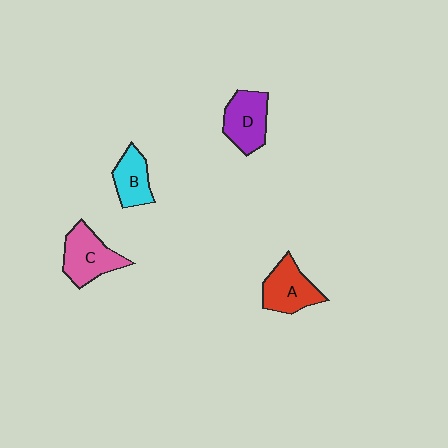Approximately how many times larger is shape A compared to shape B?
Approximately 1.3 times.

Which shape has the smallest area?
Shape B (cyan).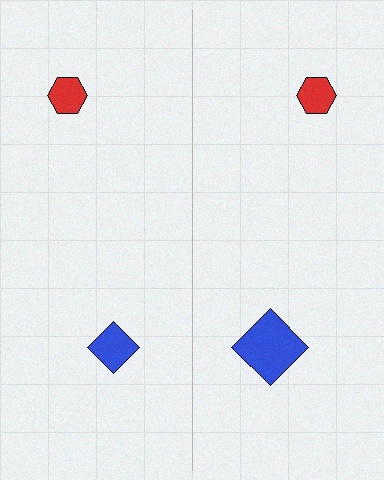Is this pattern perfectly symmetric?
No, the pattern is not perfectly symmetric. The blue diamond on the right side has a different size than its mirror counterpart.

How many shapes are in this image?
There are 4 shapes in this image.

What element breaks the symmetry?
The blue diamond on the right side has a different size than its mirror counterpart.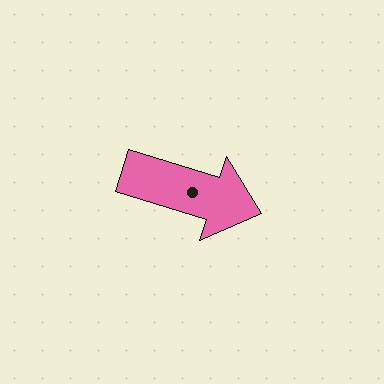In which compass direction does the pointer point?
East.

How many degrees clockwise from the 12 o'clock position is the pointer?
Approximately 107 degrees.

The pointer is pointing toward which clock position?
Roughly 4 o'clock.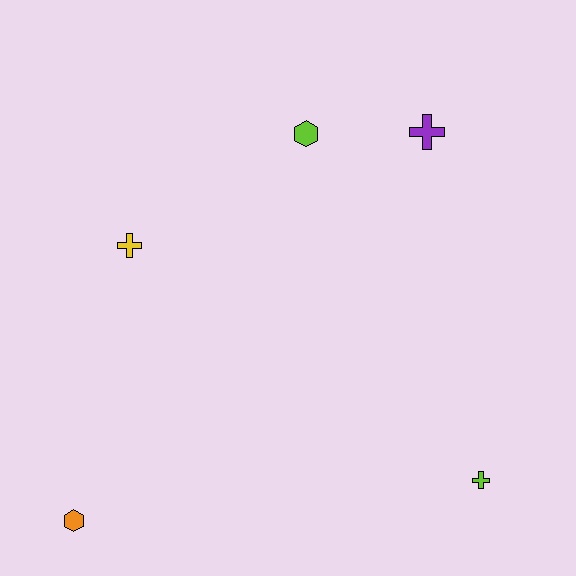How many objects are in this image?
There are 5 objects.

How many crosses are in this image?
There are 3 crosses.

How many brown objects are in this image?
There are no brown objects.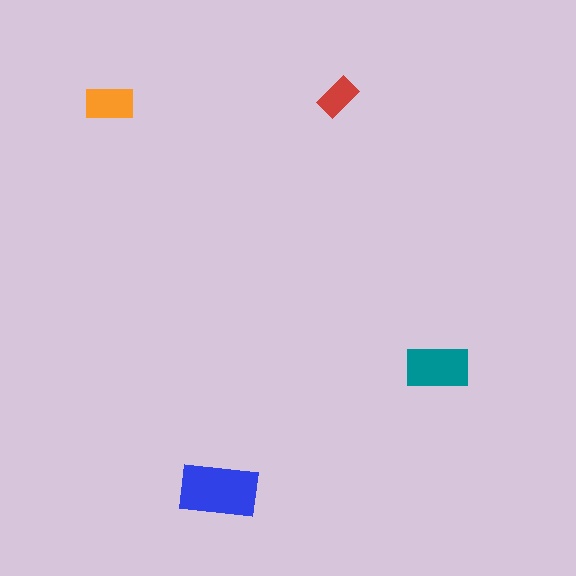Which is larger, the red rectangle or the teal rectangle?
The teal one.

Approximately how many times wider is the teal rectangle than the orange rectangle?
About 1.5 times wider.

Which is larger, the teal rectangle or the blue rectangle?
The blue one.